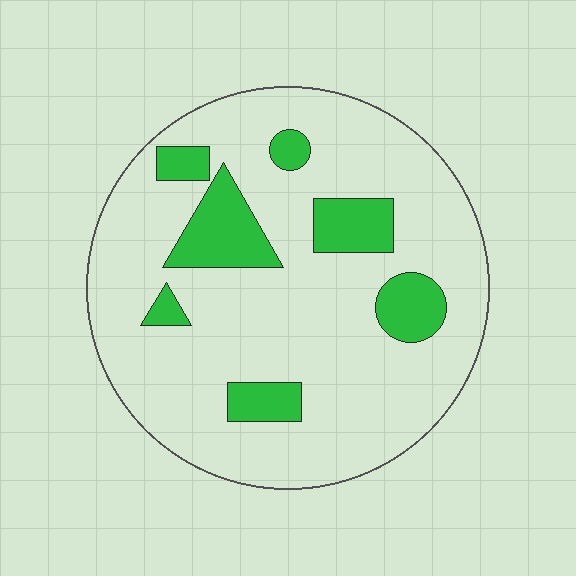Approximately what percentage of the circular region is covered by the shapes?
Approximately 15%.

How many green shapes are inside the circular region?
7.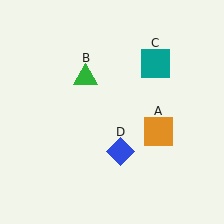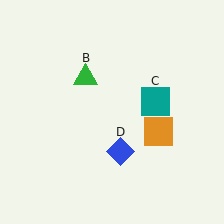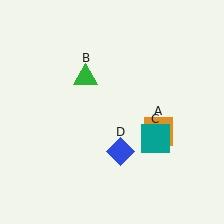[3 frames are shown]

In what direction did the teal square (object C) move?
The teal square (object C) moved down.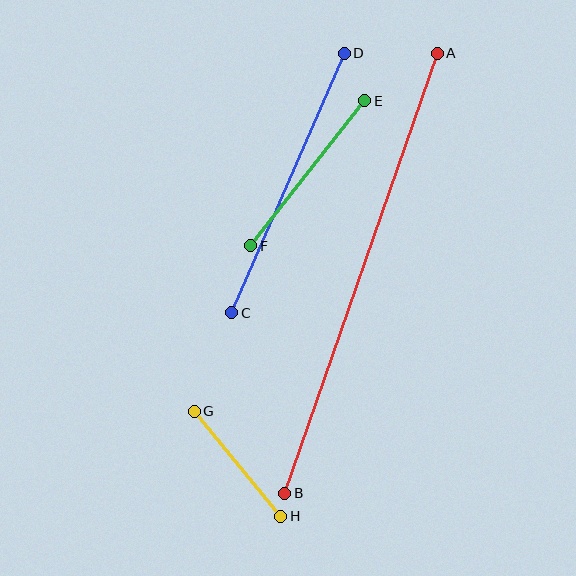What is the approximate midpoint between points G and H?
The midpoint is at approximately (238, 464) pixels.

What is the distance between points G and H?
The distance is approximately 136 pixels.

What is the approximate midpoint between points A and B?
The midpoint is at approximately (361, 273) pixels.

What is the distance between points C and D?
The distance is approximately 283 pixels.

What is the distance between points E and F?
The distance is approximately 185 pixels.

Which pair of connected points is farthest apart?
Points A and B are farthest apart.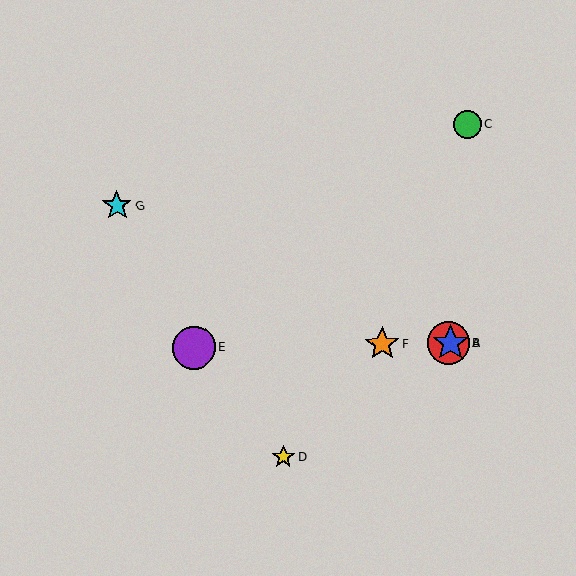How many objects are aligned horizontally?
4 objects (A, B, E, F) are aligned horizontally.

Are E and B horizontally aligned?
Yes, both are at y≈348.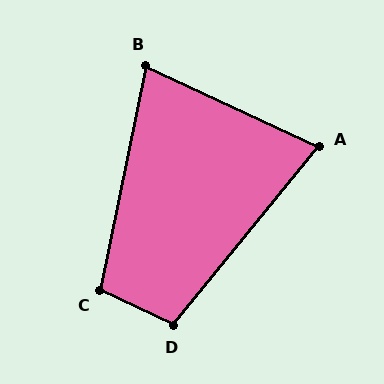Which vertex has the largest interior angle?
C, at approximately 104 degrees.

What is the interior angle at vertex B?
Approximately 76 degrees (acute).